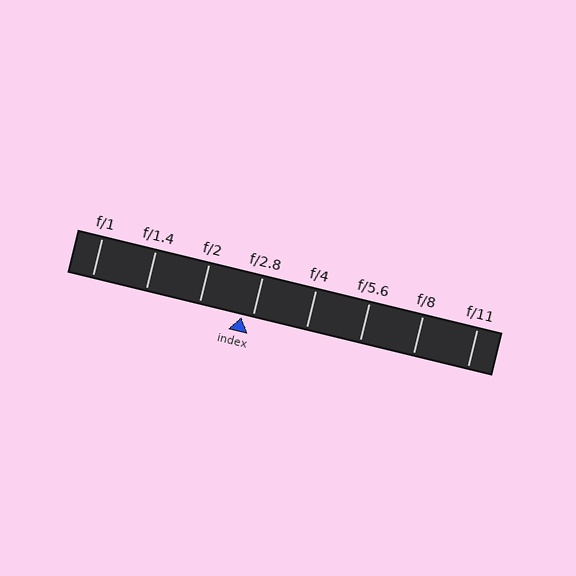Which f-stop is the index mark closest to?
The index mark is closest to f/2.8.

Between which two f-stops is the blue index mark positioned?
The index mark is between f/2 and f/2.8.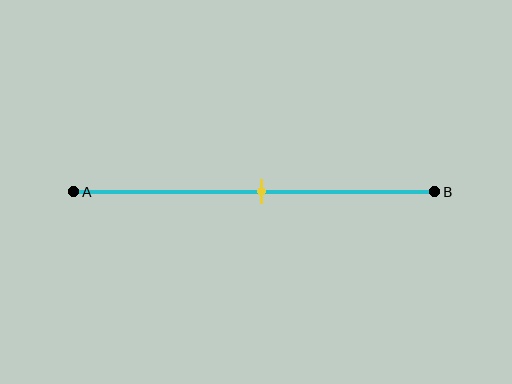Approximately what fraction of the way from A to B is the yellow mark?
The yellow mark is approximately 50% of the way from A to B.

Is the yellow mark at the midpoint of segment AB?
Yes, the mark is approximately at the midpoint.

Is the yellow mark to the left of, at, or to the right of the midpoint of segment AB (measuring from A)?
The yellow mark is approximately at the midpoint of segment AB.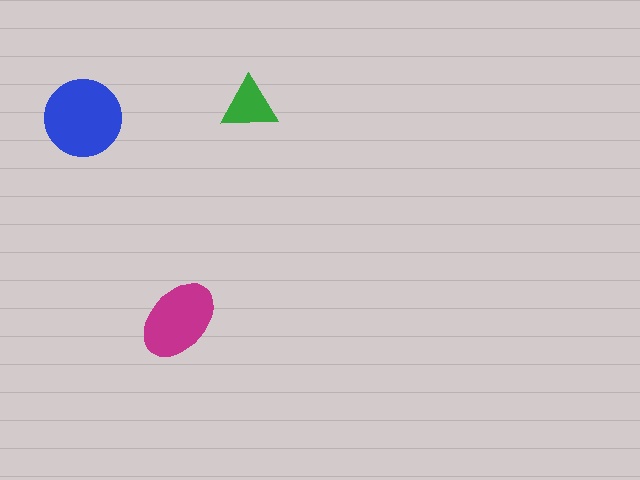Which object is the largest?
The blue circle.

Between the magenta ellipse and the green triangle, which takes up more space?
The magenta ellipse.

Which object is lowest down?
The magenta ellipse is bottommost.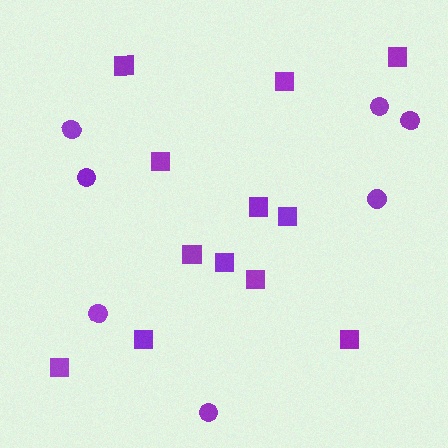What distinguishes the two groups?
There are 2 groups: one group of circles (7) and one group of squares (12).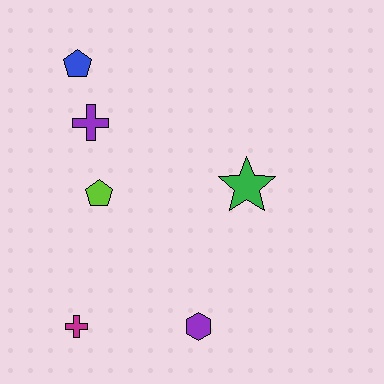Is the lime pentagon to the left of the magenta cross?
No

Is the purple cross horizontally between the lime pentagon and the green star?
No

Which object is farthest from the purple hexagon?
The blue pentagon is farthest from the purple hexagon.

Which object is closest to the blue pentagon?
The purple cross is closest to the blue pentagon.